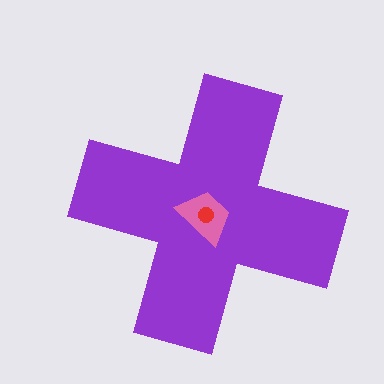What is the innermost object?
The red circle.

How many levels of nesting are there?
3.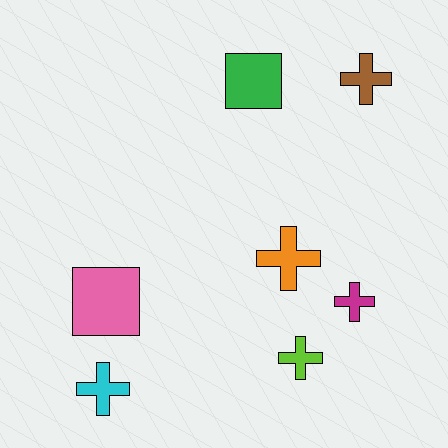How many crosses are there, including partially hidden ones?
There are 5 crosses.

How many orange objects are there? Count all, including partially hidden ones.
There is 1 orange object.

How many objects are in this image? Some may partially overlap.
There are 7 objects.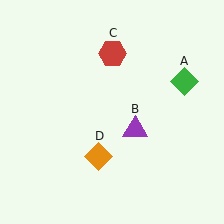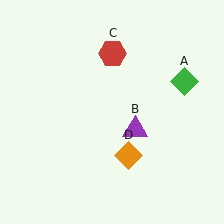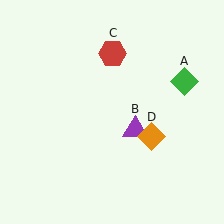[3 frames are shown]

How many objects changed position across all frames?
1 object changed position: orange diamond (object D).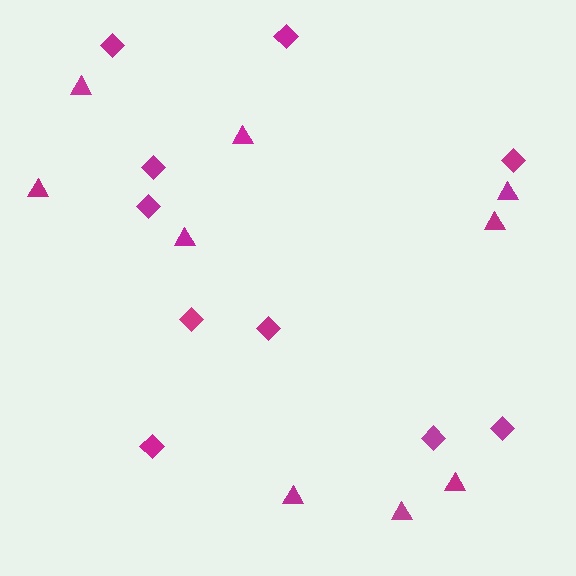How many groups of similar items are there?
There are 2 groups: one group of triangles (9) and one group of diamonds (10).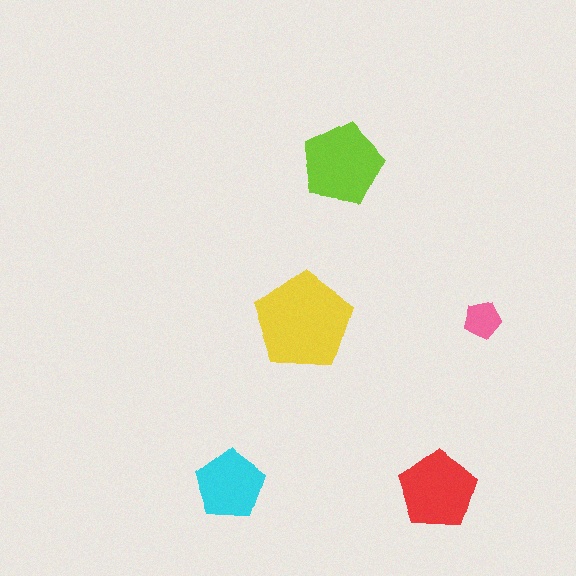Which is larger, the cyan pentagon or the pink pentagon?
The cyan one.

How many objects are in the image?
There are 5 objects in the image.